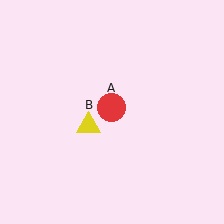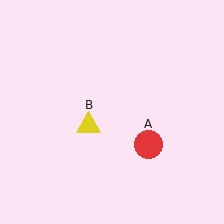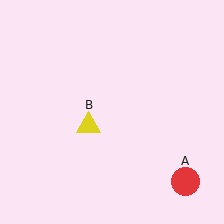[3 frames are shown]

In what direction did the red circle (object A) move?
The red circle (object A) moved down and to the right.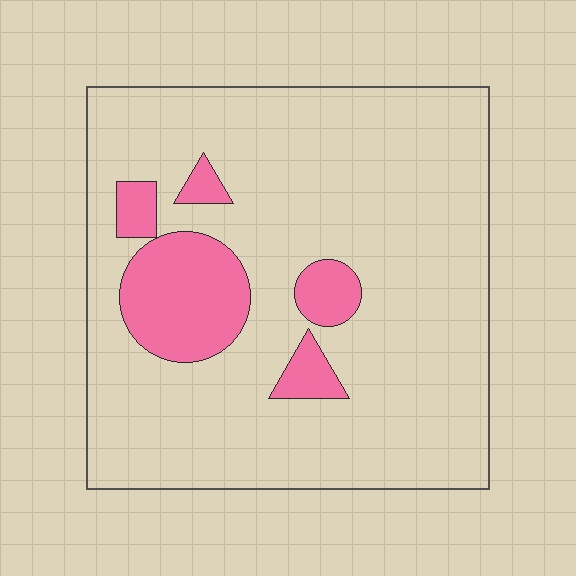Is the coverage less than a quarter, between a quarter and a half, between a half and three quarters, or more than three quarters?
Less than a quarter.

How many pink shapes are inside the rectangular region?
5.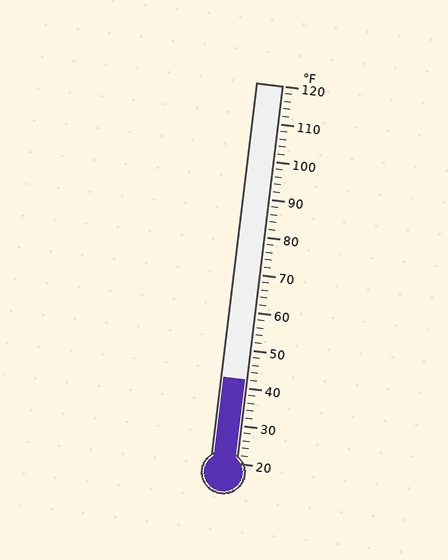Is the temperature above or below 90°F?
The temperature is below 90°F.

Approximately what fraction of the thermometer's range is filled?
The thermometer is filled to approximately 20% of its range.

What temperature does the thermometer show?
The thermometer shows approximately 42°F.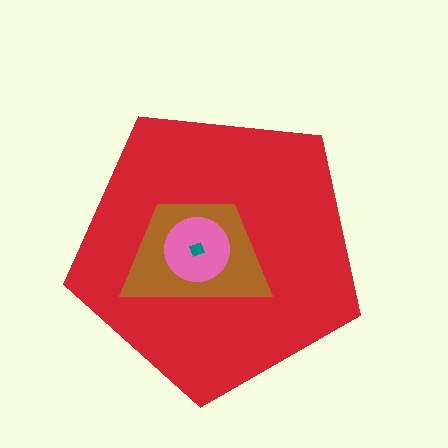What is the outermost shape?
The red pentagon.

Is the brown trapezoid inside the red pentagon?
Yes.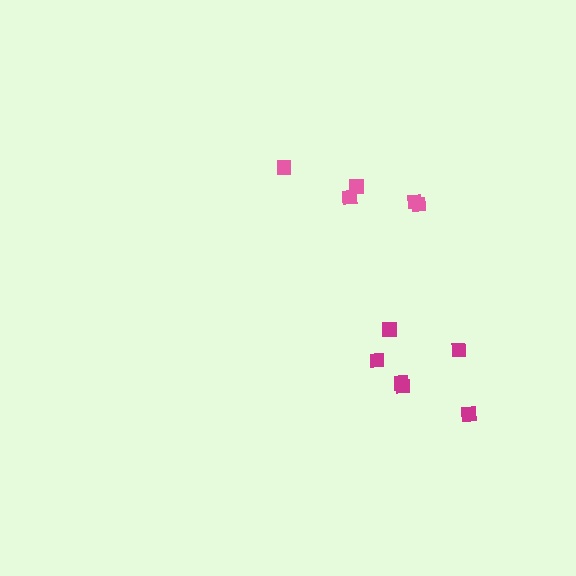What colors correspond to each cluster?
The clusters are colored: magenta, pink.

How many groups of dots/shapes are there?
There are 2 groups.